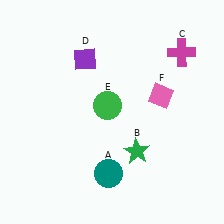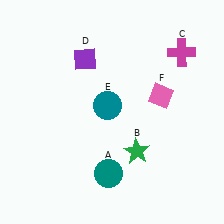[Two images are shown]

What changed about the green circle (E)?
In Image 1, E is green. In Image 2, it changed to teal.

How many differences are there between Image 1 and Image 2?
There is 1 difference between the two images.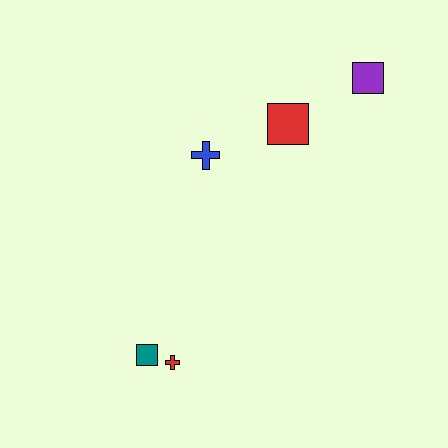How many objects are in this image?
There are 5 objects.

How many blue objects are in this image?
There is 1 blue object.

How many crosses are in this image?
There are 2 crosses.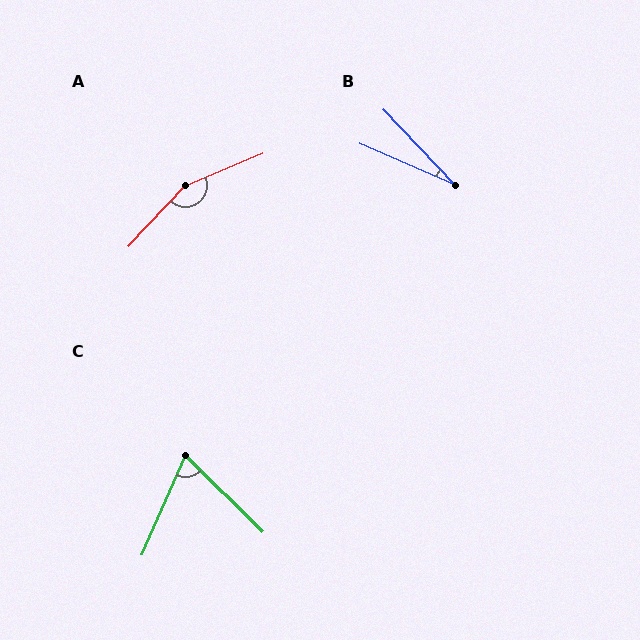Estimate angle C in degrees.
Approximately 69 degrees.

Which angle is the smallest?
B, at approximately 23 degrees.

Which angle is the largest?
A, at approximately 156 degrees.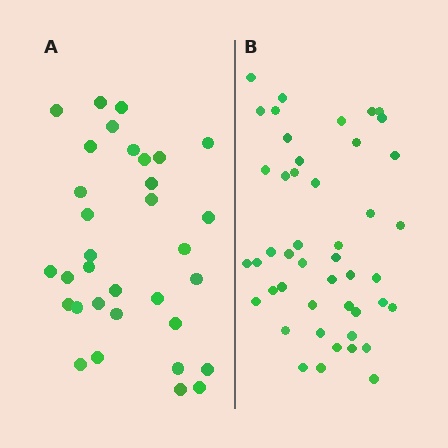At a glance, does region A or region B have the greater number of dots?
Region B (the right region) has more dots.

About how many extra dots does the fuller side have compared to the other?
Region B has approximately 15 more dots than region A.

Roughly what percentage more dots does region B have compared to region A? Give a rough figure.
About 40% more.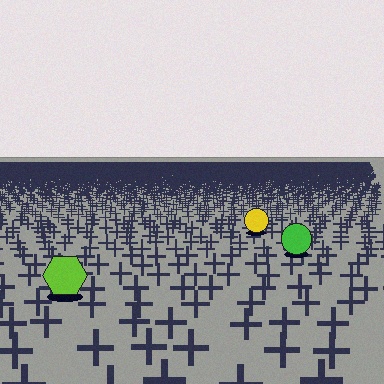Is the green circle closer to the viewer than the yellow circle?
Yes. The green circle is closer — you can tell from the texture gradient: the ground texture is coarser near it.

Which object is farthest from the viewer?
The yellow circle is farthest from the viewer. It appears smaller and the ground texture around it is denser.